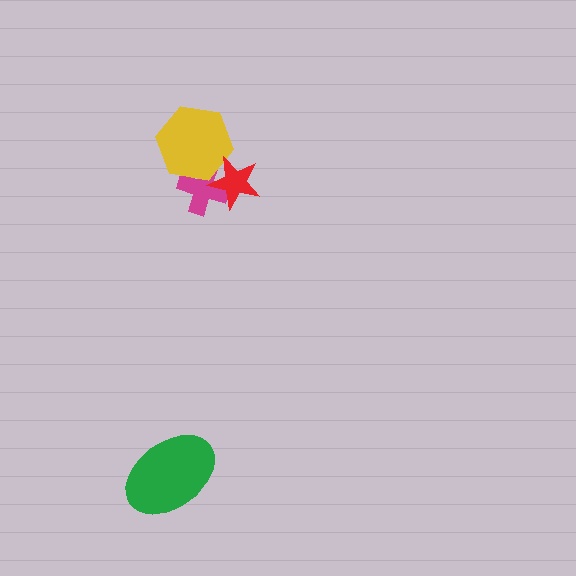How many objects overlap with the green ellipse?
0 objects overlap with the green ellipse.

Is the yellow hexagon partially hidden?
Yes, it is partially covered by another shape.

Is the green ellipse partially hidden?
No, no other shape covers it.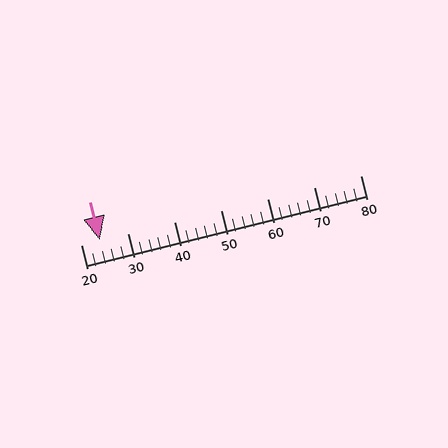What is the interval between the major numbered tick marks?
The major tick marks are spaced 10 units apart.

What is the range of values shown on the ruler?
The ruler shows values from 20 to 80.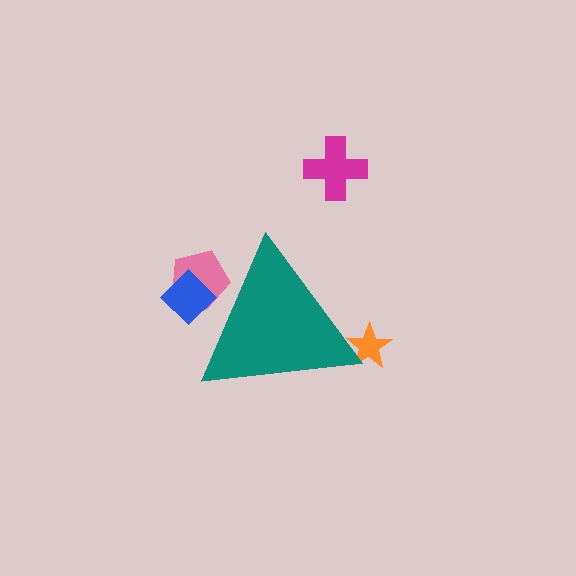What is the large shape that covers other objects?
A teal triangle.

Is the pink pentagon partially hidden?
Yes, the pink pentagon is partially hidden behind the teal triangle.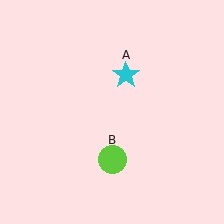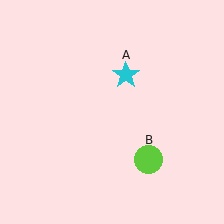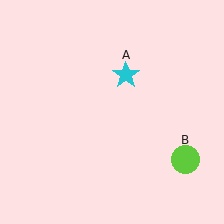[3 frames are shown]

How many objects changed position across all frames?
1 object changed position: lime circle (object B).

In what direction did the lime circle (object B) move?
The lime circle (object B) moved right.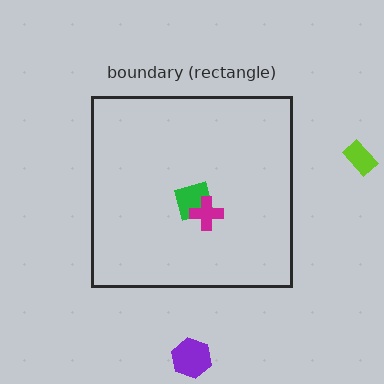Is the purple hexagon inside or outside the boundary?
Outside.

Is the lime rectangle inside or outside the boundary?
Outside.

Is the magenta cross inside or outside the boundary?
Inside.